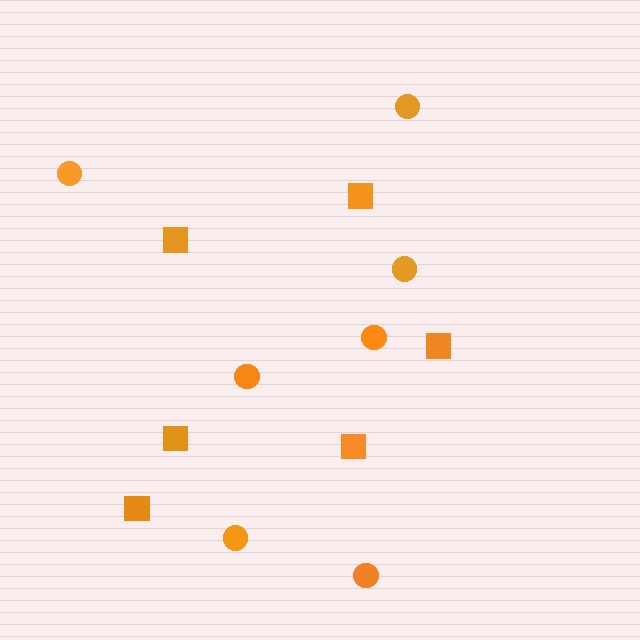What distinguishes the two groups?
There are 2 groups: one group of circles (7) and one group of squares (6).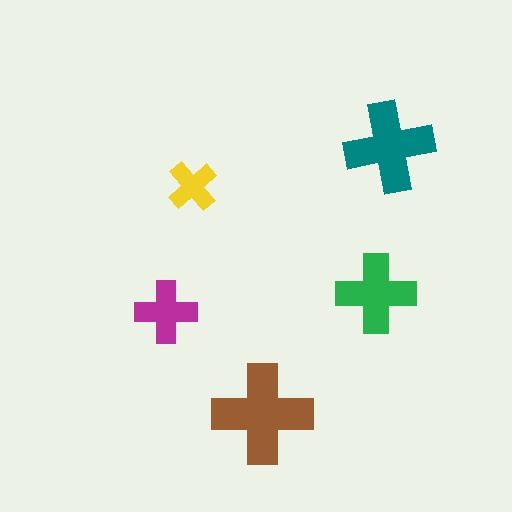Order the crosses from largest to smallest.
the brown one, the teal one, the green one, the magenta one, the yellow one.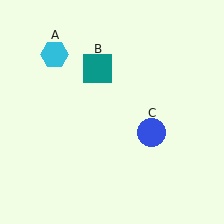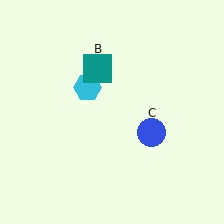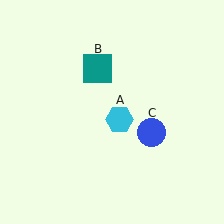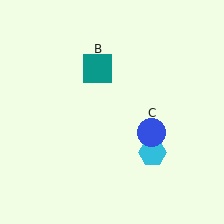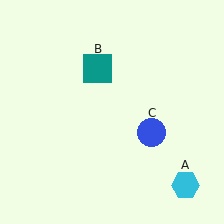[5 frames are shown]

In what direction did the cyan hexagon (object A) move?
The cyan hexagon (object A) moved down and to the right.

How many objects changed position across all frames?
1 object changed position: cyan hexagon (object A).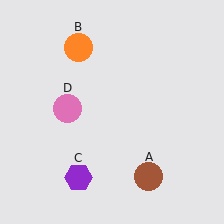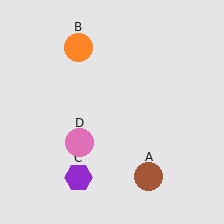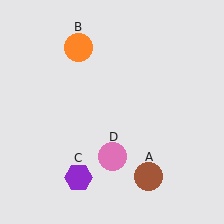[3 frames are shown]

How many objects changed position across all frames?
1 object changed position: pink circle (object D).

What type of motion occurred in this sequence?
The pink circle (object D) rotated counterclockwise around the center of the scene.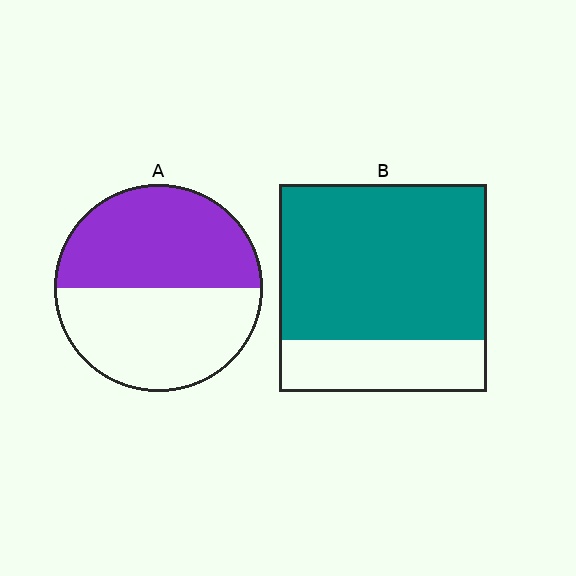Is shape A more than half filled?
Roughly half.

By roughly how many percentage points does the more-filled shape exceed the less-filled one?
By roughly 25 percentage points (B over A).